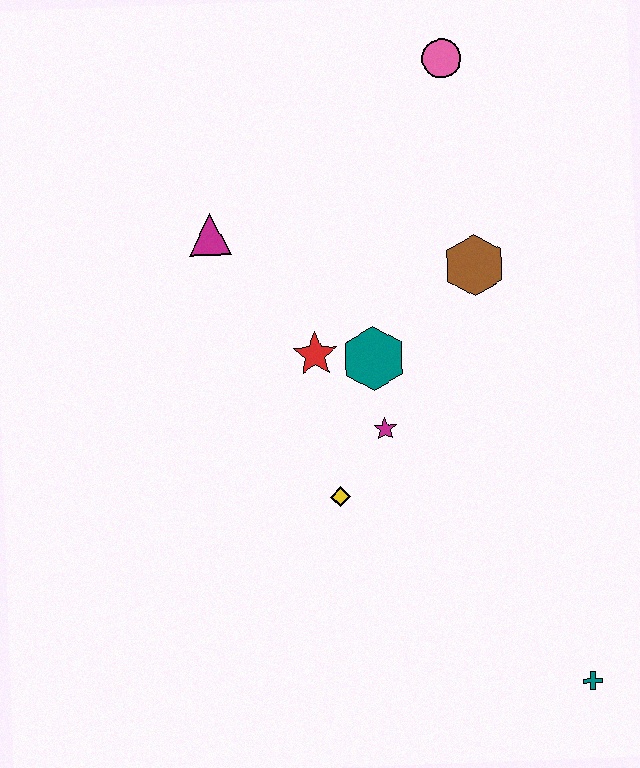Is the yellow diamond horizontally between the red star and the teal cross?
Yes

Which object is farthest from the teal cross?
The pink circle is farthest from the teal cross.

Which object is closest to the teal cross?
The yellow diamond is closest to the teal cross.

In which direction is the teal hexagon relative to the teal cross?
The teal hexagon is above the teal cross.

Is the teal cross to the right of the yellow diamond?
Yes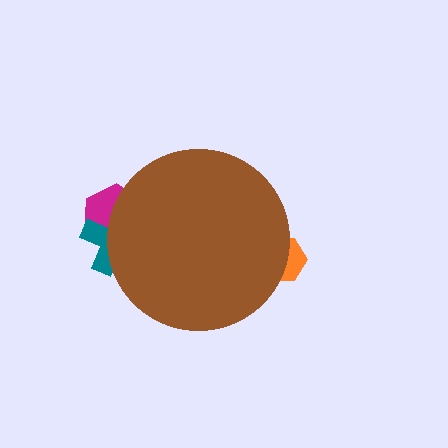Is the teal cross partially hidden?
Yes, the teal cross is partially hidden behind the brown circle.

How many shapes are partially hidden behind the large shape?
3 shapes are partially hidden.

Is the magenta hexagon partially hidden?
Yes, the magenta hexagon is partially hidden behind the brown circle.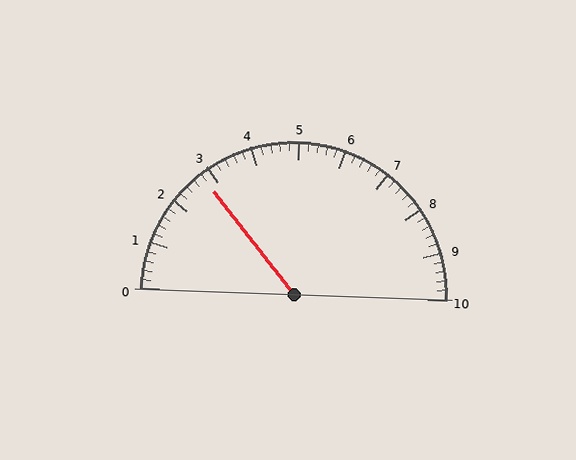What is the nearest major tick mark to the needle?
The nearest major tick mark is 3.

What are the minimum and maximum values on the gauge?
The gauge ranges from 0 to 10.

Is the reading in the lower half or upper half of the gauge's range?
The reading is in the lower half of the range (0 to 10).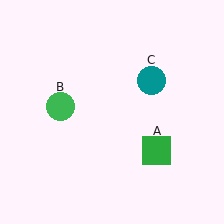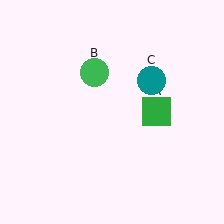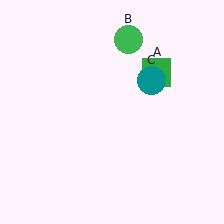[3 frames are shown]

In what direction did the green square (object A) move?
The green square (object A) moved up.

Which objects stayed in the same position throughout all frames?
Teal circle (object C) remained stationary.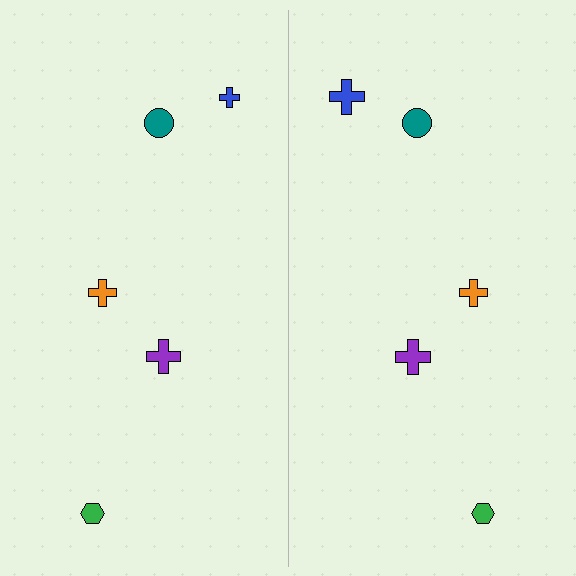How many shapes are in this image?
There are 10 shapes in this image.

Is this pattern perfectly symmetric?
No, the pattern is not perfectly symmetric. The blue cross on the right side has a different size than its mirror counterpart.